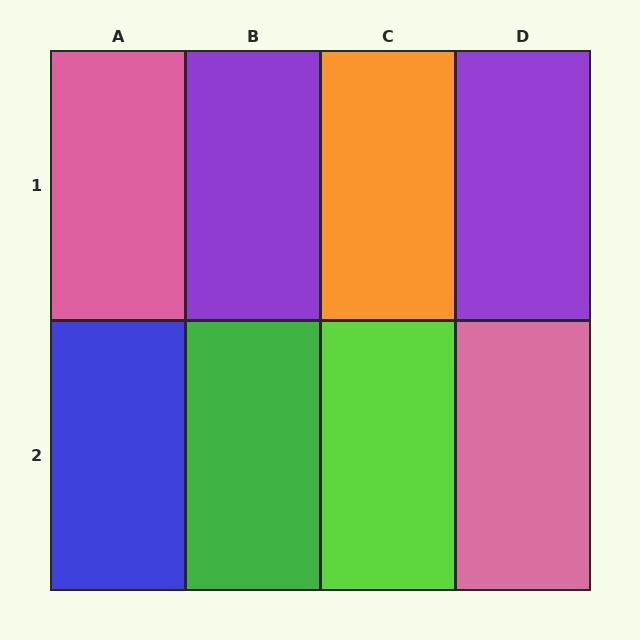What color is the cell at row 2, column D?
Pink.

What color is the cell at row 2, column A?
Blue.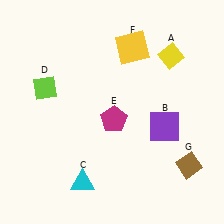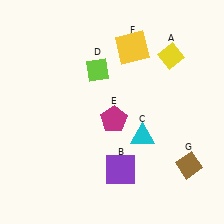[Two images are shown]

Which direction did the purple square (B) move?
The purple square (B) moved left.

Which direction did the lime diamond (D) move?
The lime diamond (D) moved right.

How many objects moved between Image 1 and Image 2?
3 objects moved between the two images.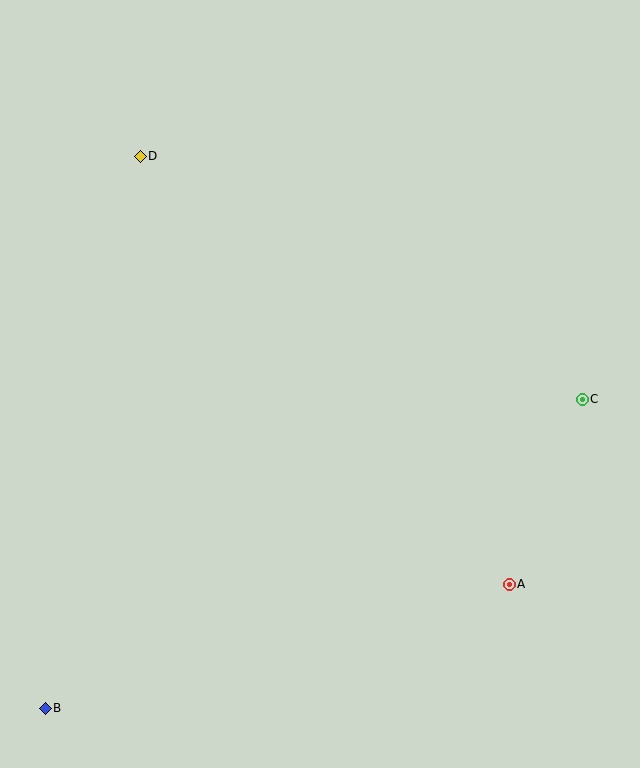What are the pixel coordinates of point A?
Point A is at (509, 584).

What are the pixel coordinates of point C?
Point C is at (582, 399).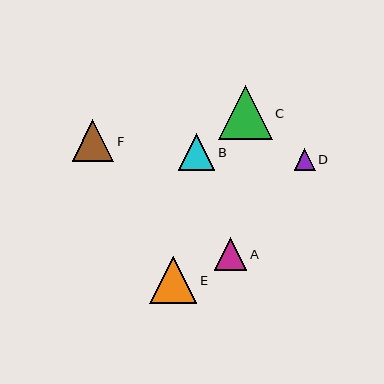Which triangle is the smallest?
Triangle D is the smallest with a size of approximately 21 pixels.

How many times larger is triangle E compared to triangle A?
Triangle E is approximately 1.5 times the size of triangle A.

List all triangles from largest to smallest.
From largest to smallest: C, E, F, B, A, D.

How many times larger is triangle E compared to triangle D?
Triangle E is approximately 2.2 times the size of triangle D.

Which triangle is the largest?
Triangle C is the largest with a size of approximately 54 pixels.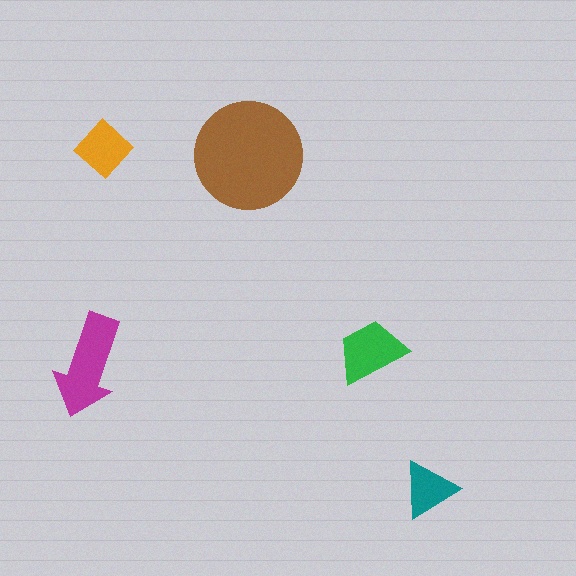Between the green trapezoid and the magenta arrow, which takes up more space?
The magenta arrow.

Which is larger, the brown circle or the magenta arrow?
The brown circle.